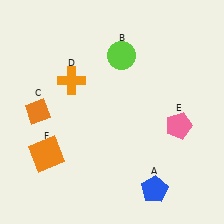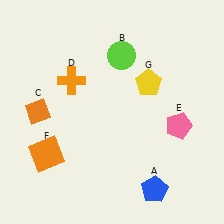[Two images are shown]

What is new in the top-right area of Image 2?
A yellow pentagon (G) was added in the top-right area of Image 2.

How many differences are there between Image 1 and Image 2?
There is 1 difference between the two images.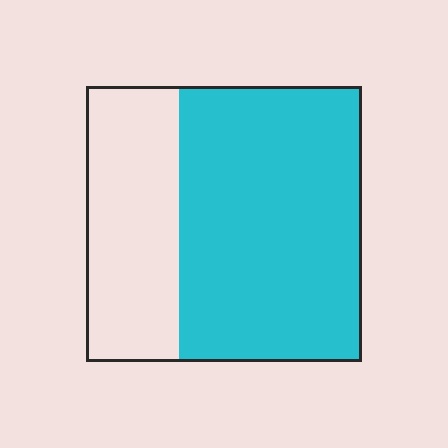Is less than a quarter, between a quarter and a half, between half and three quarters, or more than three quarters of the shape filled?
Between half and three quarters.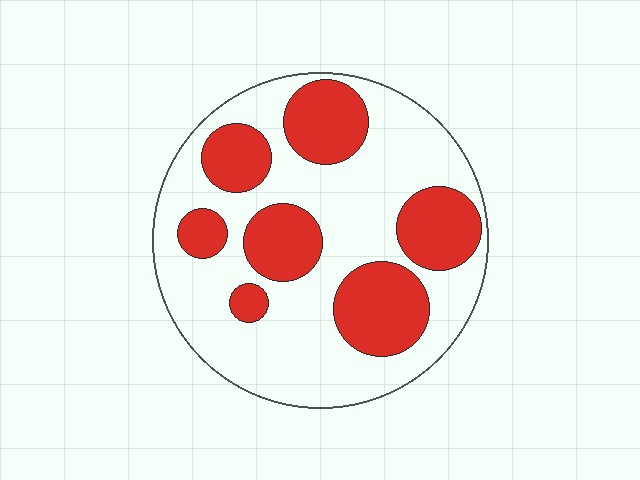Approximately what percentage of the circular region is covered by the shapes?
Approximately 35%.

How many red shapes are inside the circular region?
7.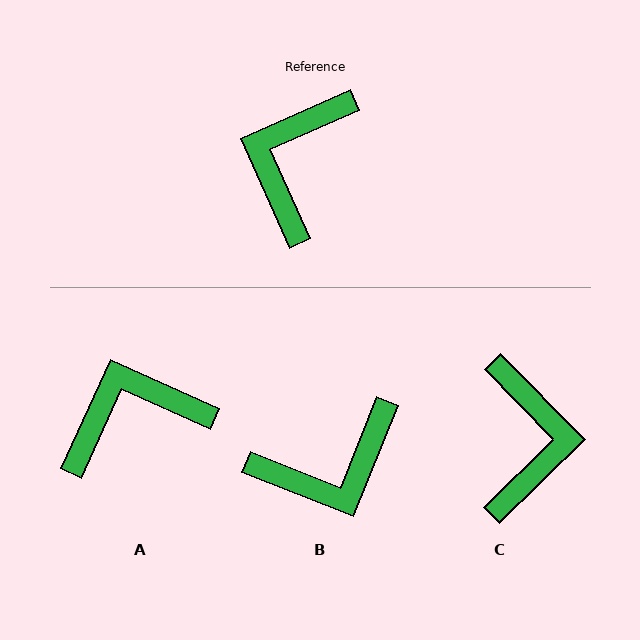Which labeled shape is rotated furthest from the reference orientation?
C, about 159 degrees away.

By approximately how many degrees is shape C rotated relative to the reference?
Approximately 159 degrees clockwise.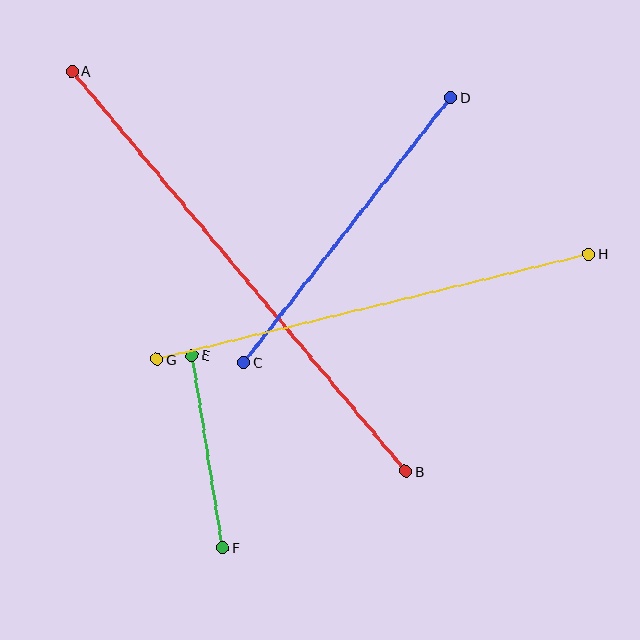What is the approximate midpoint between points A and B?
The midpoint is at approximately (239, 271) pixels.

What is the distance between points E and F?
The distance is approximately 195 pixels.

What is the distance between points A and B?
The distance is approximately 521 pixels.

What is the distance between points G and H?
The distance is approximately 444 pixels.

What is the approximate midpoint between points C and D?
The midpoint is at approximately (347, 230) pixels.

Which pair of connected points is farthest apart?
Points A and B are farthest apart.